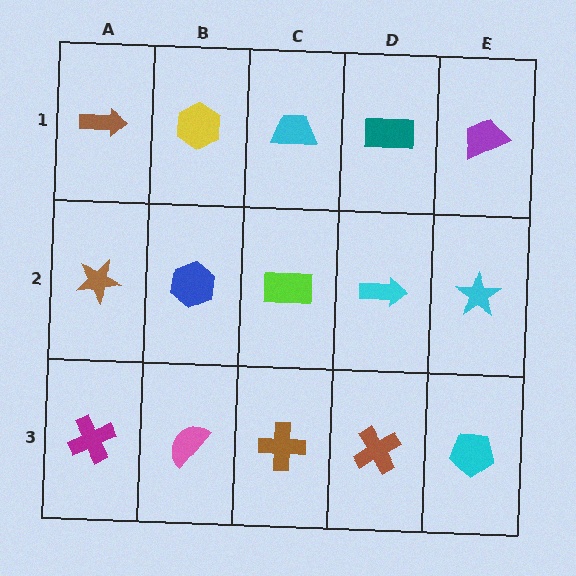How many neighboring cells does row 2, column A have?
3.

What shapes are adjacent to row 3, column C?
A lime rectangle (row 2, column C), a pink semicircle (row 3, column B), a brown cross (row 3, column D).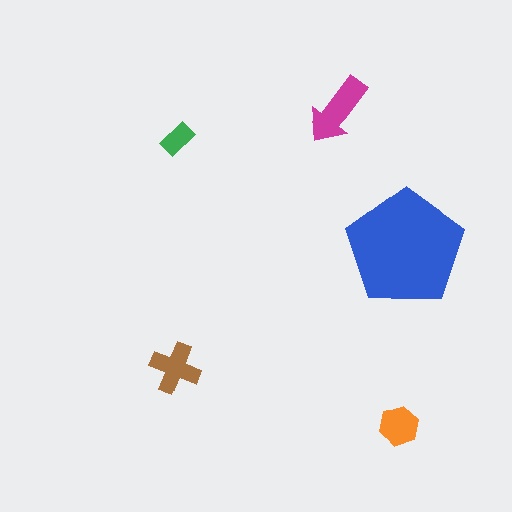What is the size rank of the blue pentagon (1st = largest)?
1st.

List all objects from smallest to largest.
The green rectangle, the orange hexagon, the brown cross, the magenta arrow, the blue pentagon.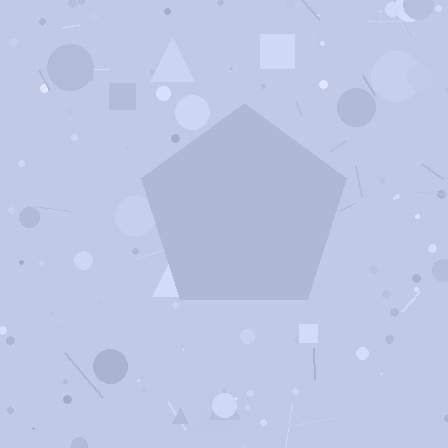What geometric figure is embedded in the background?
A pentagon is embedded in the background.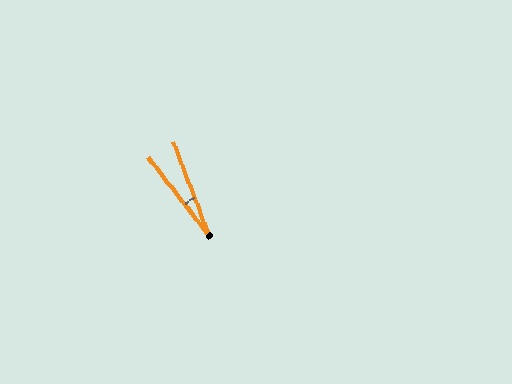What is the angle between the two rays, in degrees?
Approximately 17 degrees.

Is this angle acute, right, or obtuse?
It is acute.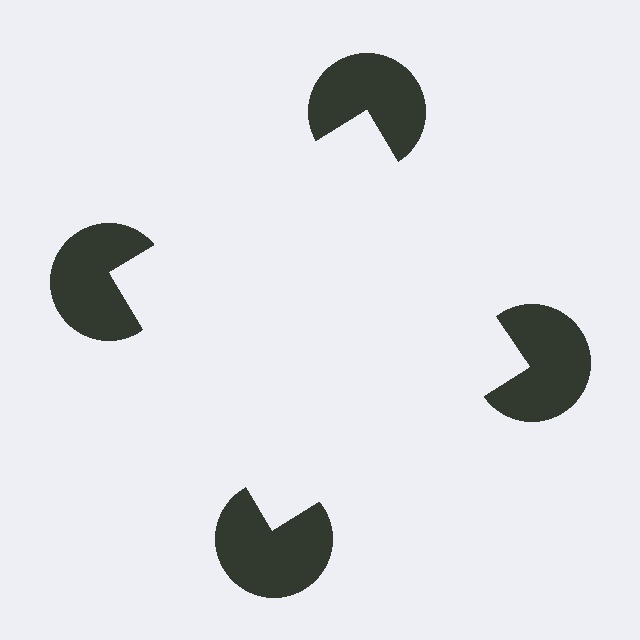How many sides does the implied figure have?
4 sides.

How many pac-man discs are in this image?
There are 4 — one at each vertex of the illusory square.